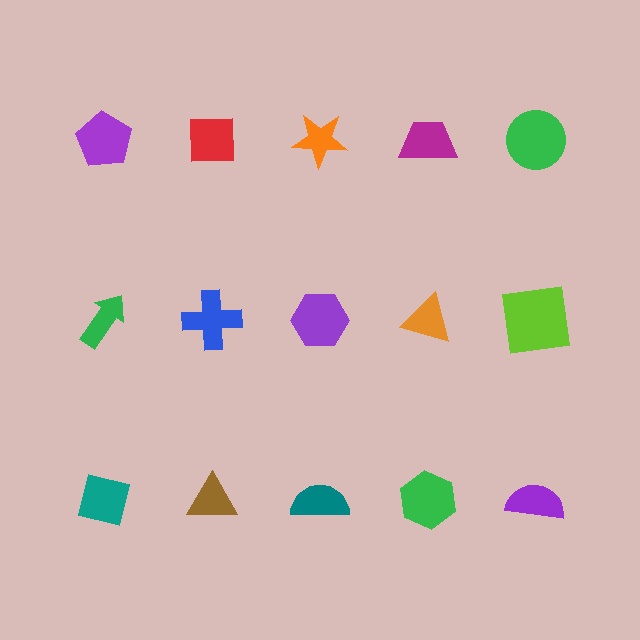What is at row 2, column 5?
A lime square.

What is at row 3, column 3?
A teal semicircle.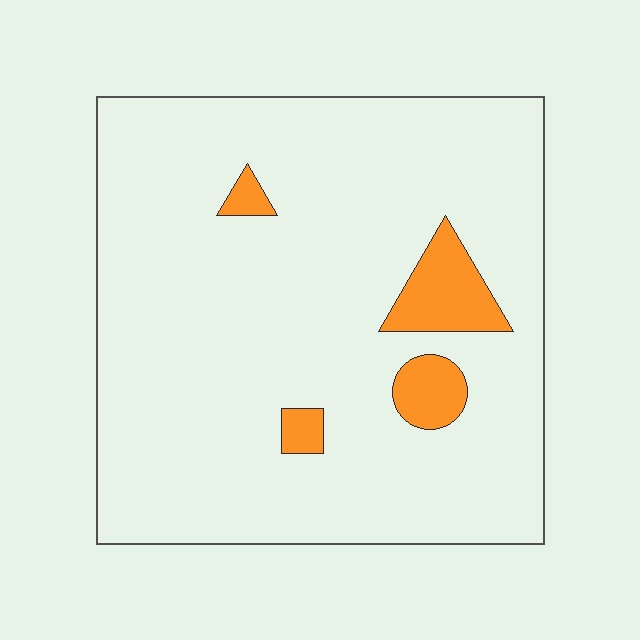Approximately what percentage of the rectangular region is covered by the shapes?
Approximately 10%.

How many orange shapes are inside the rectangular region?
4.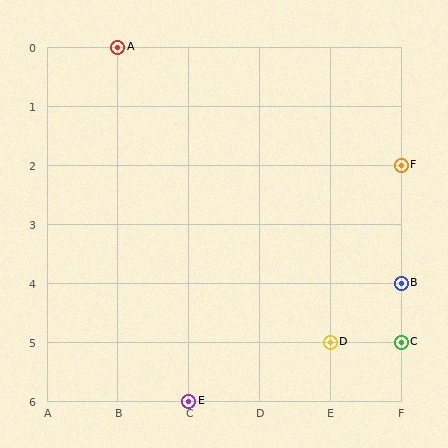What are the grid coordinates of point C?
Point C is at grid coordinates (F, 5).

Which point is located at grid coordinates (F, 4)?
Point B is at (F, 4).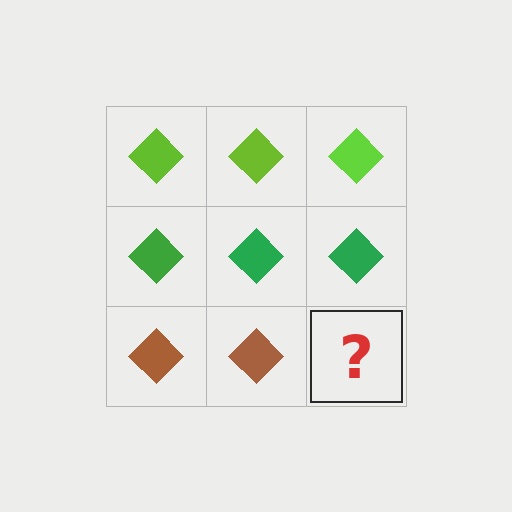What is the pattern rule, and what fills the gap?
The rule is that each row has a consistent color. The gap should be filled with a brown diamond.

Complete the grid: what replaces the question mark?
The question mark should be replaced with a brown diamond.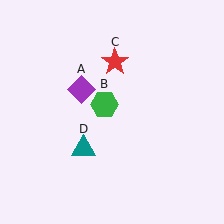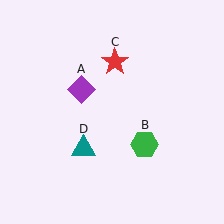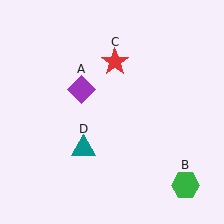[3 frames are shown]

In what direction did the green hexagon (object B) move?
The green hexagon (object B) moved down and to the right.